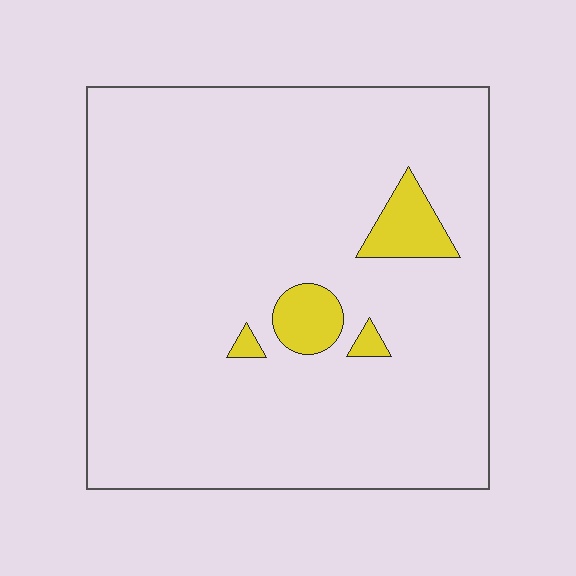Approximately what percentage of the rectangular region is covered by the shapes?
Approximately 5%.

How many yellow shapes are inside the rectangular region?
4.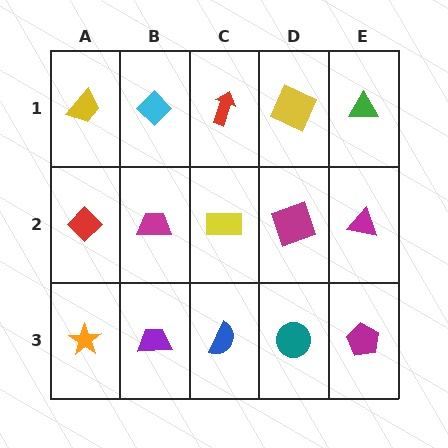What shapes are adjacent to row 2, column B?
A cyan diamond (row 1, column B), a purple trapezoid (row 3, column B), a red diamond (row 2, column A), a yellow rectangle (row 2, column C).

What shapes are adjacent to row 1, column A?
A red diamond (row 2, column A), a cyan diamond (row 1, column B).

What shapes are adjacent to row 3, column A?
A red diamond (row 2, column A), a purple trapezoid (row 3, column B).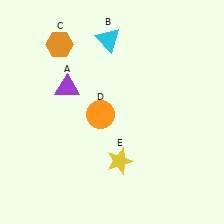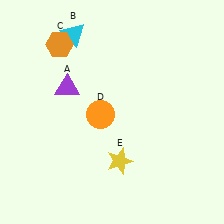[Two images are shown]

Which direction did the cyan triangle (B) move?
The cyan triangle (B) moved left.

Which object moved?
The cyan triangle (B) moved left.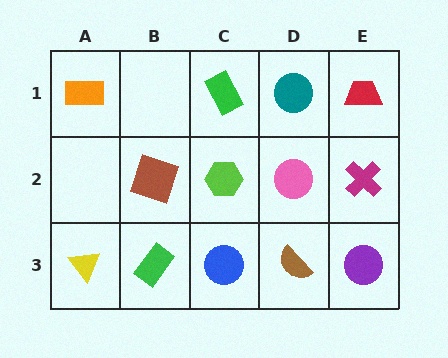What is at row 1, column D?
A teal circle.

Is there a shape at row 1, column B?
No, that cell is empty.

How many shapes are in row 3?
5 shapes.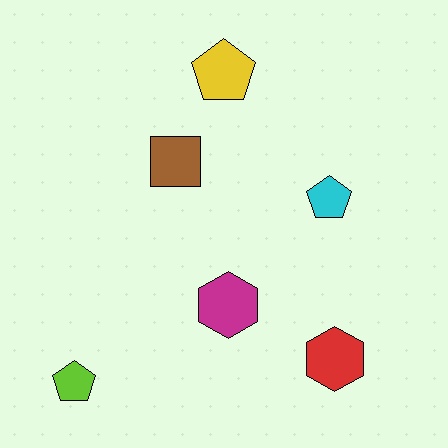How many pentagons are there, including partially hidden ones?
There are 3 pentagons.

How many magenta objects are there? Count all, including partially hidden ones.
There is 1 magenta object.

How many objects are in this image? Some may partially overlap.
There are 6 objects.